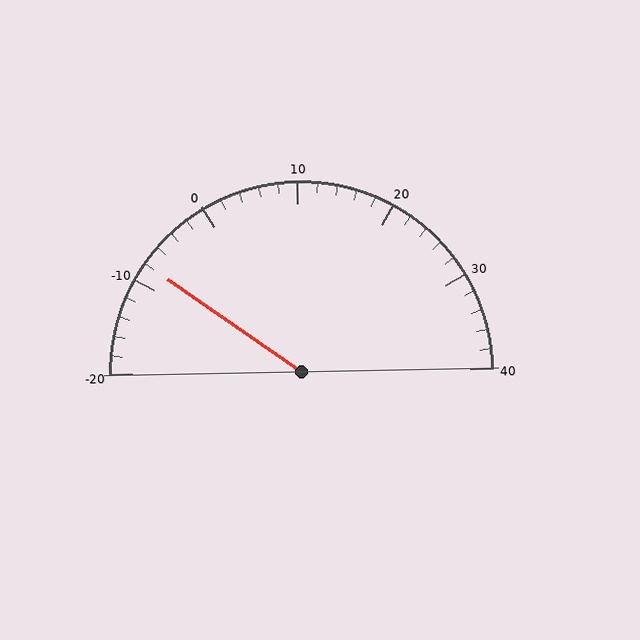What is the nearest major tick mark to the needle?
The nearest major tick mark is -10.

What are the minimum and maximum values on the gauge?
The gauge ranges from -20 to 40.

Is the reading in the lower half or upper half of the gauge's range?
The reading is in the lower half of the range (-20 to 40).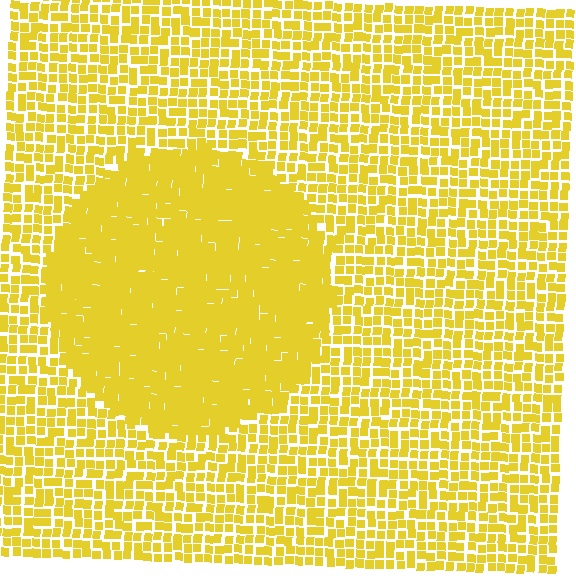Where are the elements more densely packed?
The elements are more densely packed inside the circle boundary.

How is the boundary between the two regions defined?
The boundary is defined by a change in element density (approximately 1.7x ratio). All elements are the same color, size, and shape.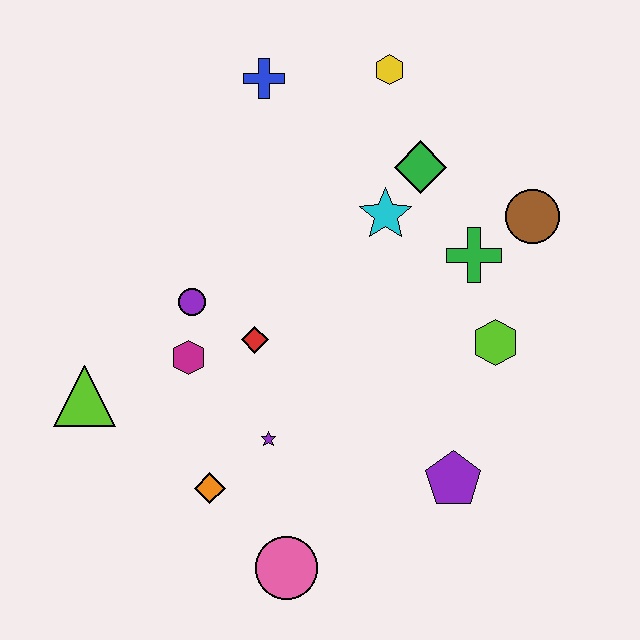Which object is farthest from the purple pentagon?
The blue cross is farthest from the purple pentagon.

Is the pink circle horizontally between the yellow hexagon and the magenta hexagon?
Yes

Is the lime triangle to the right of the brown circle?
No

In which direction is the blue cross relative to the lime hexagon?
The blue cross is above the lime hexagon.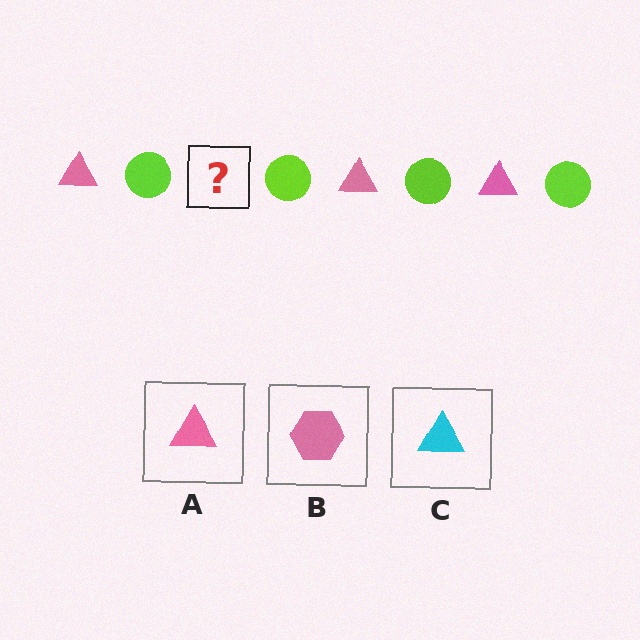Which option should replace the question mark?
Option A.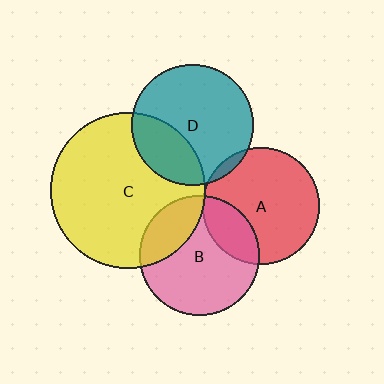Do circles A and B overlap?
Yes.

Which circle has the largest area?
Circle C (yellow).